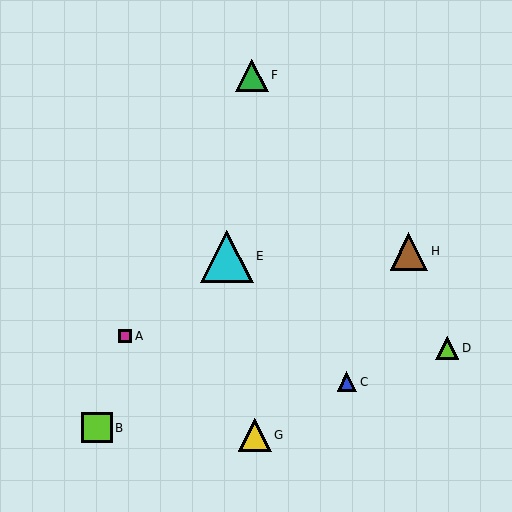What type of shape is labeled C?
Shape C is a blue triangle.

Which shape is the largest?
The cyan triangle (labeled E) is the largest.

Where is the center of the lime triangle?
The center of the lime triangle is at (447, 348).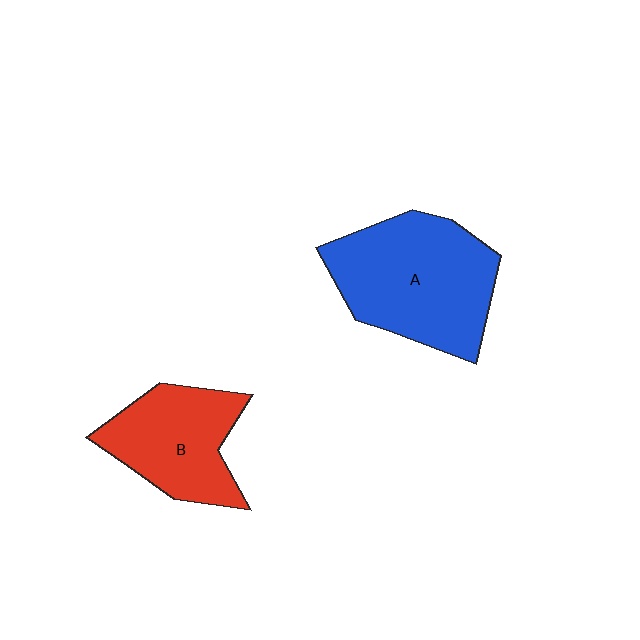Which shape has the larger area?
Shape A (blue).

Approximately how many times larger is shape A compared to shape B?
Approximately 1.4 times.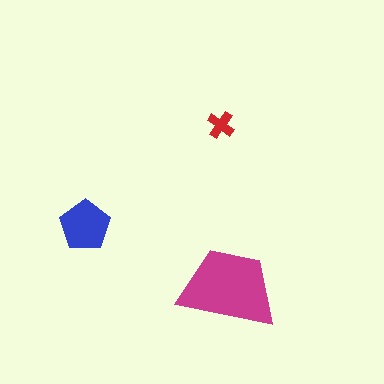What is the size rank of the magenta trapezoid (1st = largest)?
1st.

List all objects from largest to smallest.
The magenta trapezoid, the blue pentagon, the red cross.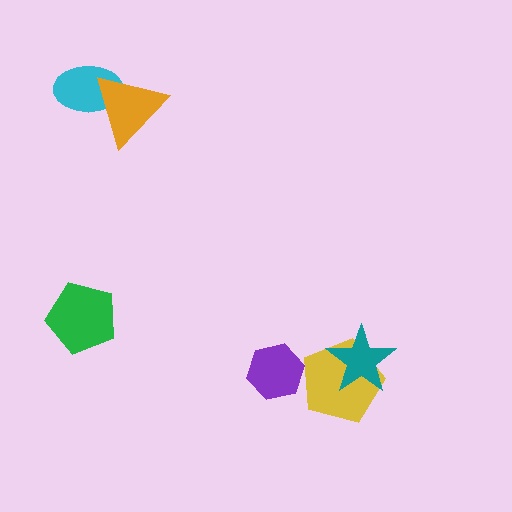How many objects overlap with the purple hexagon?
0 objects overlap with the purple hexagon.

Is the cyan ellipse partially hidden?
Yes, it is partially covered by another shape.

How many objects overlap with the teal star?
1 object overlaps with the teal star.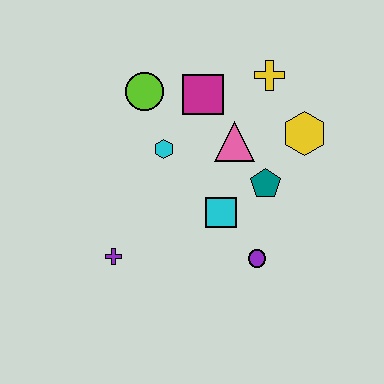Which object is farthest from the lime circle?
The purple circle is farthest from the lime circle.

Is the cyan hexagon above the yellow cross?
No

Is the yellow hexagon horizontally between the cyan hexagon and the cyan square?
No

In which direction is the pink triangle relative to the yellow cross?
The pink triangle is below the yellow cross.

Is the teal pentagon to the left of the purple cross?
No